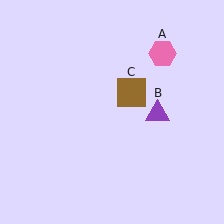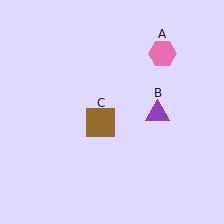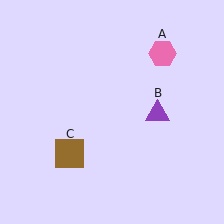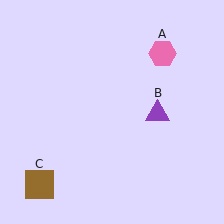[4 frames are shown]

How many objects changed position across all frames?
1 object changed position: brown square (object C).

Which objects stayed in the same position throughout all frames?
Pink hexagon (object A) and purple triangle (object B) remained stationary.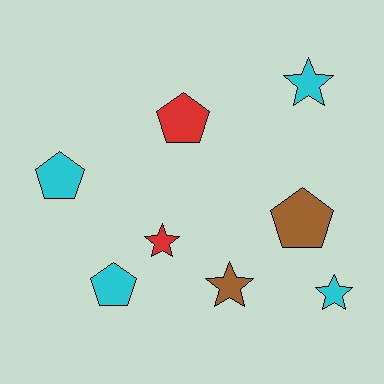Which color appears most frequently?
Cyan, with 4 objects.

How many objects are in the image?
There are 8 objects.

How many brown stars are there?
There is 1 brown star.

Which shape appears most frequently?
Star, with 4 objects.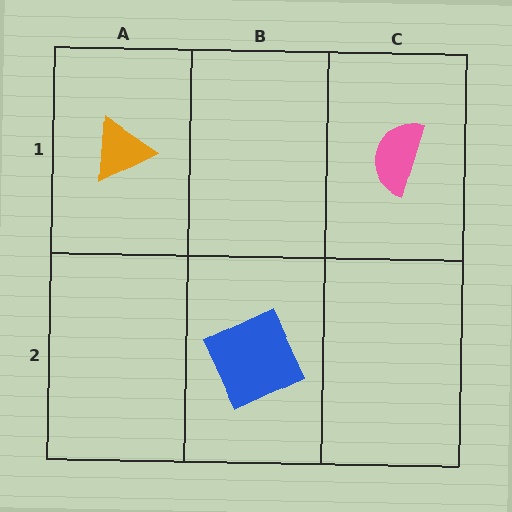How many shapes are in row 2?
1 shape.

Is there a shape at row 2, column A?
No, that cell is empty.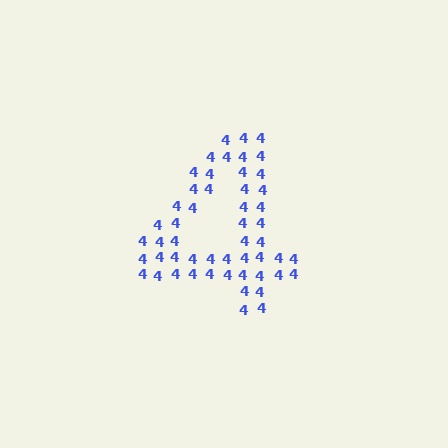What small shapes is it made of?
It is made of small digit 4's.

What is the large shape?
The large shape is the digit 4.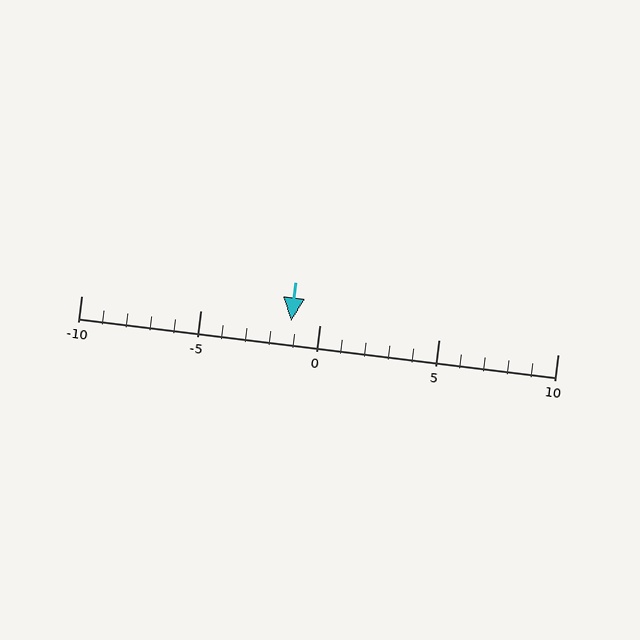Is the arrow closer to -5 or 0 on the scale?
The arrow is closer to 0.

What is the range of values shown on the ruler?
The ruler shows values from -10 to 10.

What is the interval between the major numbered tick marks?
The major tick marks are spaced 5 units apart.